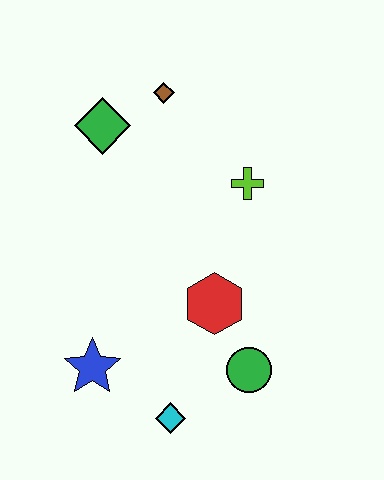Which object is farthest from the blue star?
The brown diamond is farthest from the blue star.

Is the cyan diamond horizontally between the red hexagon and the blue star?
Yes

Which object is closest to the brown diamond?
The green diamond is closest to the brown diamond.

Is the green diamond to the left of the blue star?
No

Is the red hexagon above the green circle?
Yes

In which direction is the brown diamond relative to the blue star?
The brown diamond is above the blue star.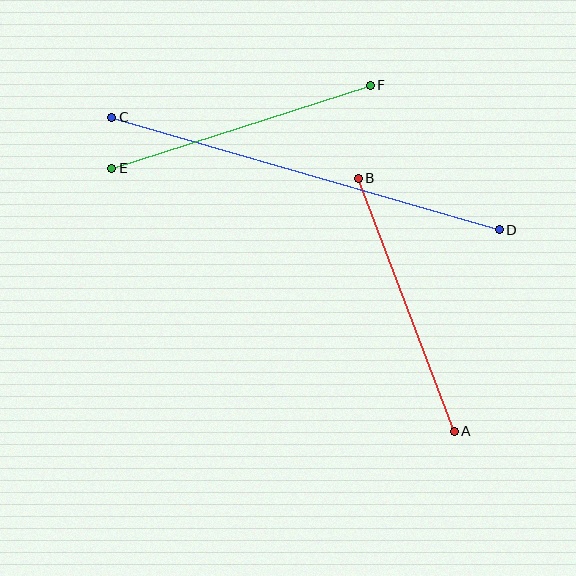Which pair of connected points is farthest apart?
Points C and D are farthest apart.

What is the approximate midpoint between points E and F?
The midpoint is at approximately (241, 127) pixels.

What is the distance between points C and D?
The distance is approximately 403 pixels.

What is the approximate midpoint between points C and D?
The midpoint is at approximately (306, 173) pixels.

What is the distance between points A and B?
The distance is approximately 271 pixels.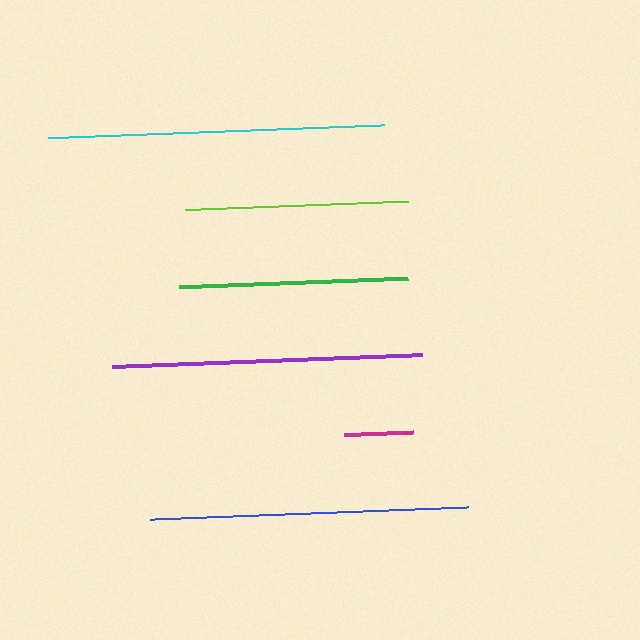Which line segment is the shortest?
The magenta line is the shortest at approximately 70 pixels.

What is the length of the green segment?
The green segment is approximately 229 pixels long.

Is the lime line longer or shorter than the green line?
The green line is longer than the lime line.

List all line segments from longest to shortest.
From longest to shortest: cyan, blue, purple, green, lime, magenta.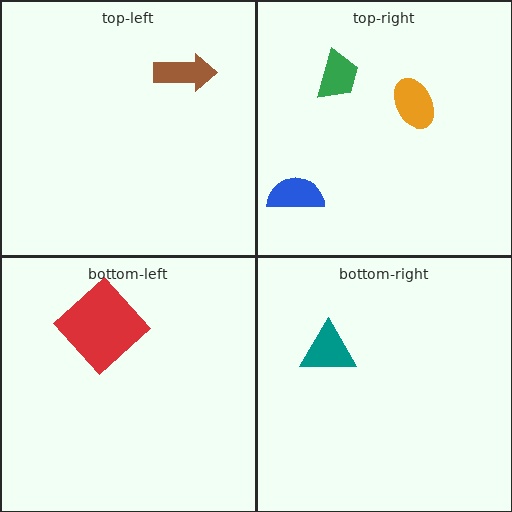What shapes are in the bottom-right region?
The teal triangle.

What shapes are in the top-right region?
The orange ellipse, the green trapezoid, the blue semicircle.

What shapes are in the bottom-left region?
The red diamond.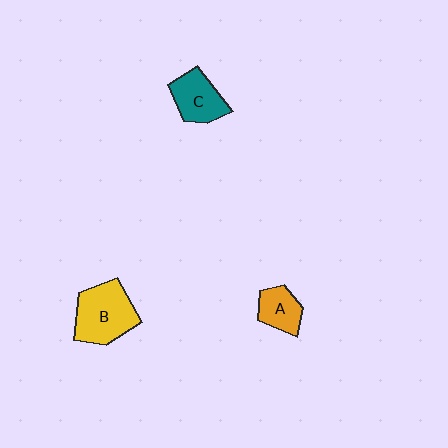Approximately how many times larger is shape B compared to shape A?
Approximately 1.9 times.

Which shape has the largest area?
Shape B (yellow).